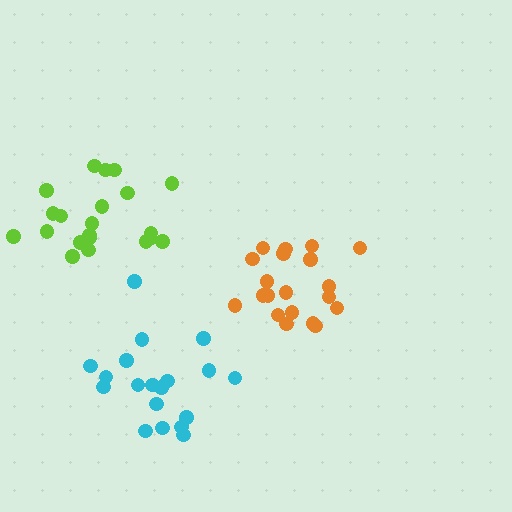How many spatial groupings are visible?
There are 3 spatial groupings.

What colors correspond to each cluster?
The clusters are colored: orange, lime, cyan.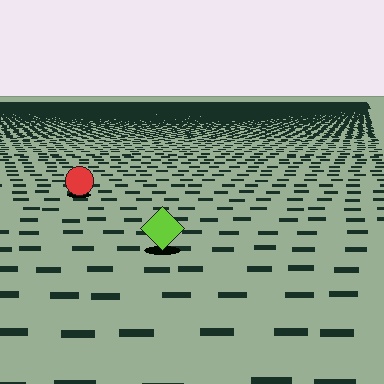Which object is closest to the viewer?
The lime diamond is closest. The texture marks near it are larger and more spread out.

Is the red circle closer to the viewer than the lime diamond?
No. The lime diamond is closer — you can tell from the texture gradient: the ground texture is coarser near it.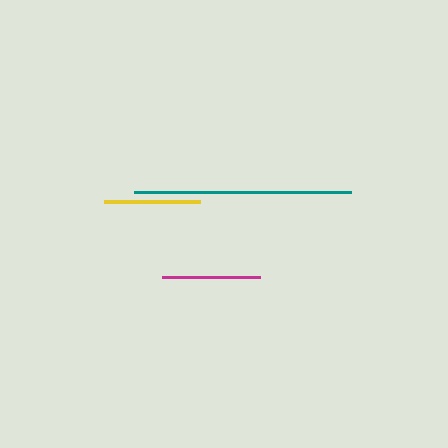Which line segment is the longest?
The teal line is the longest at approximately 217 pixels.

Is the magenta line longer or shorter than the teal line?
The teal line is longer than the magenta line.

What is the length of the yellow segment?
The yellow segment is approximately 96 pixels long.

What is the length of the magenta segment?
The magenta segment is approximately 98 pixels long.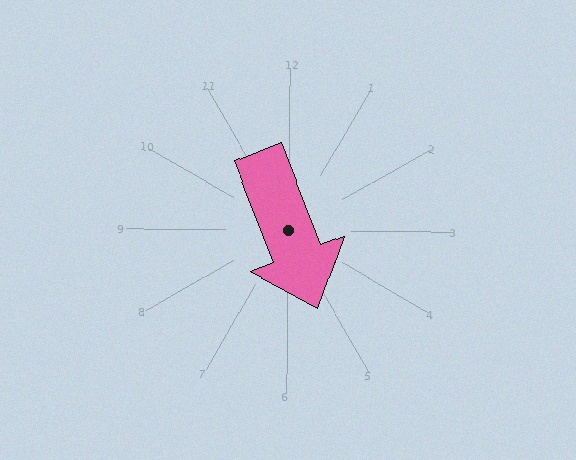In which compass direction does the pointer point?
South.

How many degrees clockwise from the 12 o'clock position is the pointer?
Approximately 159 degrees.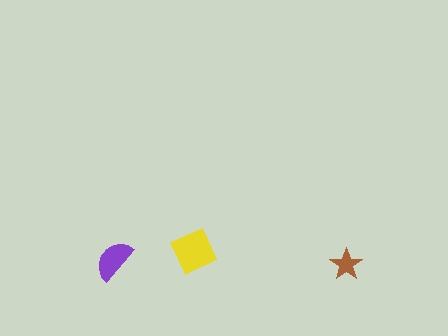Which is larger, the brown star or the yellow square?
The yellow square.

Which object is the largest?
The yellow square.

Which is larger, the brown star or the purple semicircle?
The purple semicircle.